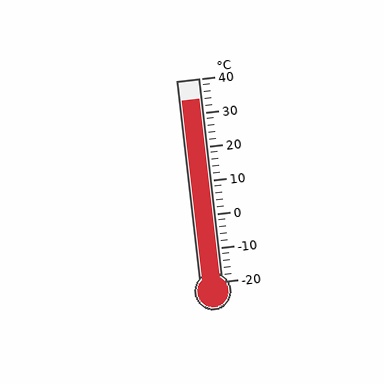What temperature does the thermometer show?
The thermometer shows approximately 34°C.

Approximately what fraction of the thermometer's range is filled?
The thermometer is filled to approximately 90% of its range.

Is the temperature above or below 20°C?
The temperature is above 20°C.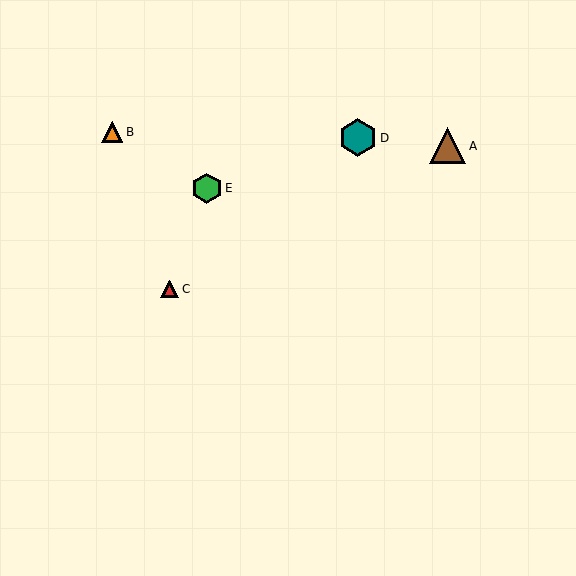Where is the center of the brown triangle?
The center of the brown triangle is at (448, 146).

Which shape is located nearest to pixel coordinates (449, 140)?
The brown triangle (labeled A) at (448, 146) is nearest to that location.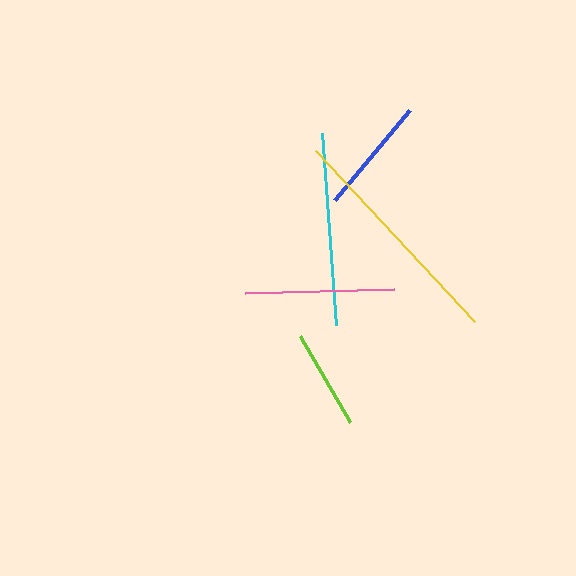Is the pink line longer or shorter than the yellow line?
The yellow line is longer than the pink line.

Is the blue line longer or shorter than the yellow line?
The yellow line is longer than the blue line.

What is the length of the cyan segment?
The cyan segment is approximately 193 pixels long.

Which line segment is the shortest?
The lime line is the shortest at approximately 100 pixels.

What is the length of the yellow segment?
The yellow segment is approximately 233 pixels long.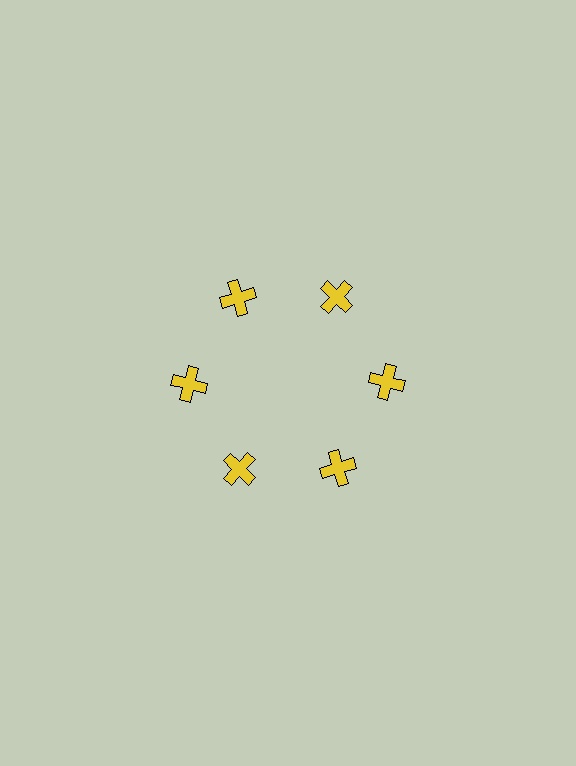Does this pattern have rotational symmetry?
Yes, this pattern has 6-fold rotational symmetry. It looks the same after rotating 60 degrees around the center.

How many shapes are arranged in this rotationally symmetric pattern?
There are 6 shapes, arranged in 6 groups of 1.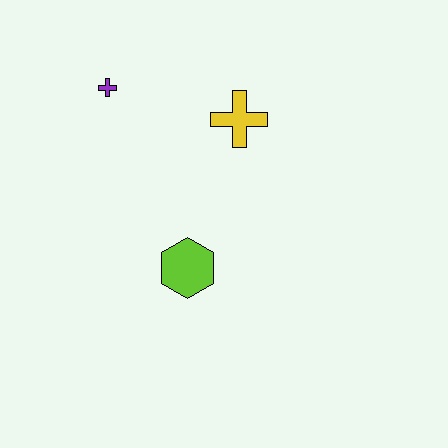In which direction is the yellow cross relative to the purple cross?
The yellow cross is to the right of the purple cross.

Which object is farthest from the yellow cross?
The lime hexagon is farthest from the yellow cross.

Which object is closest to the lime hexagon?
The yellow cross is closest to the lime hexagon.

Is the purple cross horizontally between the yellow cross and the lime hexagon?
No